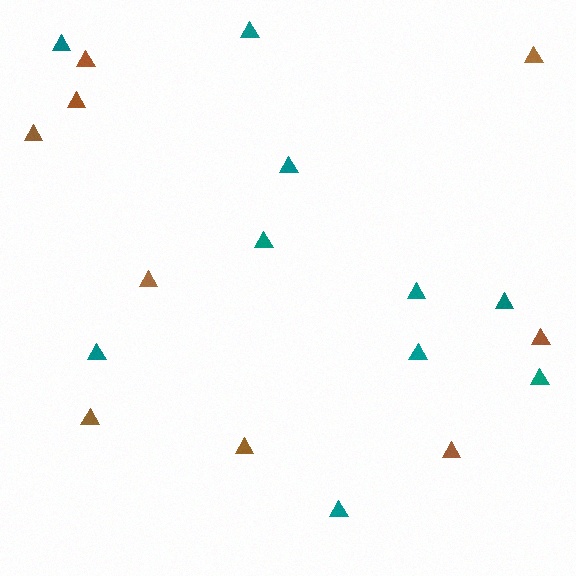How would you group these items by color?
There are 2 groups: one group of teal triangles (10) and one group of brown triangles (9).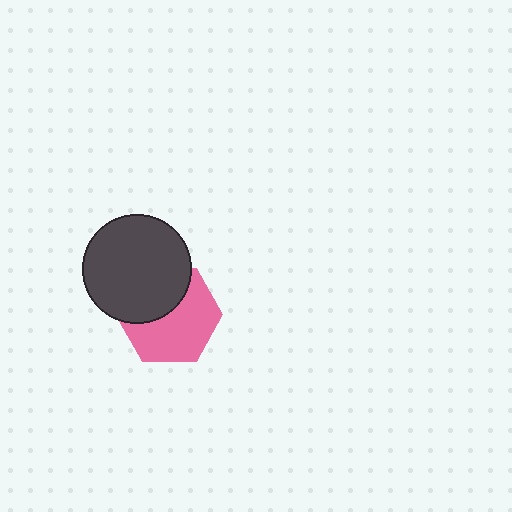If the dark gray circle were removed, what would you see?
You would see the complete pink hexagon.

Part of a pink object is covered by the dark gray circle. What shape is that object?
It is a hexagon.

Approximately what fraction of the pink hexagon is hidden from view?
Roughly 39% of the pink hexagon is hidden behind the dark gray circle.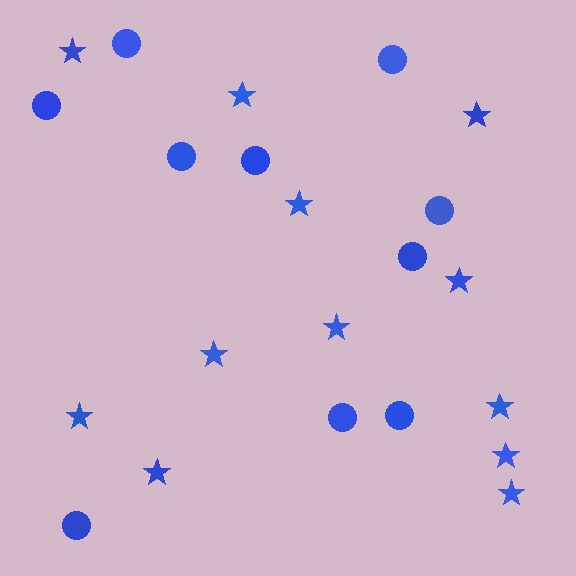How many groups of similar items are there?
There are 2 groups: one group of circles (10) and one group of stars (12).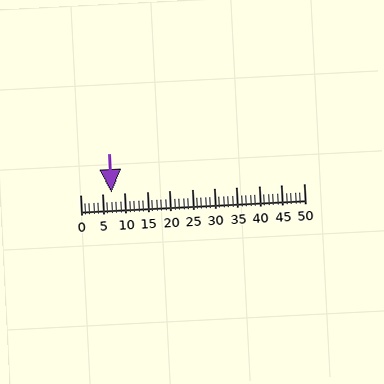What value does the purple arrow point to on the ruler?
The purple arrow points to approximately 7.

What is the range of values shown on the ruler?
The ruler shows values from 0 to 50.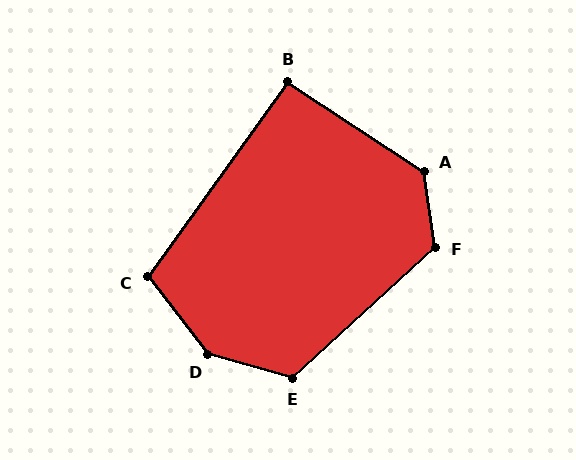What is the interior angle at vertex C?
Approximately 107 degrees (obtuse).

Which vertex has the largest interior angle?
D, at approximately 143 degrees.